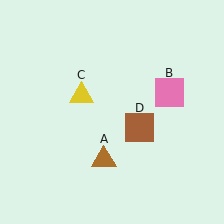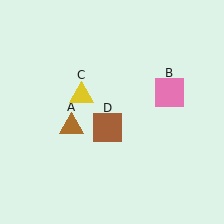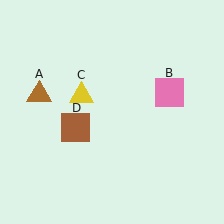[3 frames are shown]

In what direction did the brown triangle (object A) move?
The brown triangle (object A) moved up and to the left.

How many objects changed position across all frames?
2 objects changed position: brown triangle (object A), brown square (object D).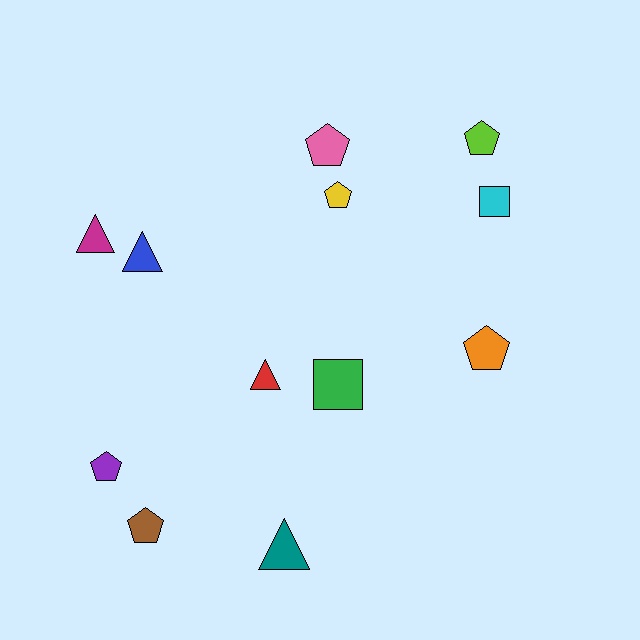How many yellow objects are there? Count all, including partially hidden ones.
There is 1 yellow object.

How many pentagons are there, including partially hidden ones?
There are 6 pentagons.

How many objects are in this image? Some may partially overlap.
There are 12 objects.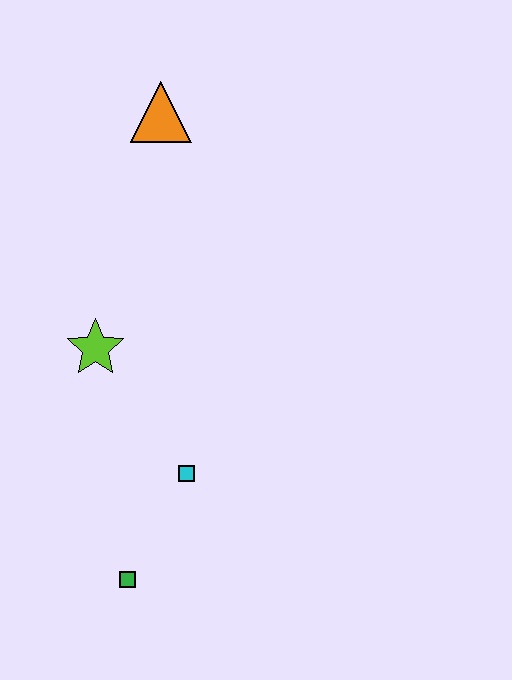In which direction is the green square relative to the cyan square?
The green square is below the cyan square.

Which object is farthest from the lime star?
The orange triangle is farthest from the lime star.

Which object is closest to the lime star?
The cyan square is closest to the lime star.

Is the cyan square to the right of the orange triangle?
Yes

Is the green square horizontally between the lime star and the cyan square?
Yes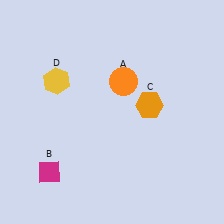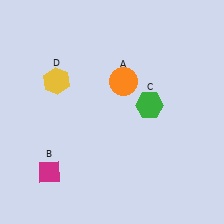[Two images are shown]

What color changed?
The hexagon (C) changed from orange in Image 1 to green in Image 2.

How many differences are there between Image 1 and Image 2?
There is 1 difference between the two images.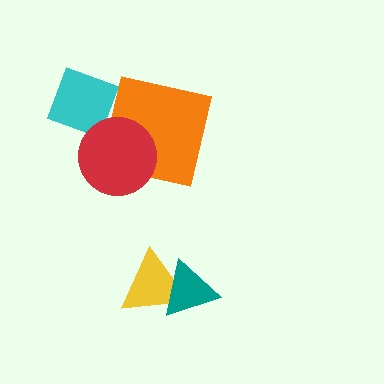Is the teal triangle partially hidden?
No, no other shape covers it.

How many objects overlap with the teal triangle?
1 object overlaps with the teal triangle.